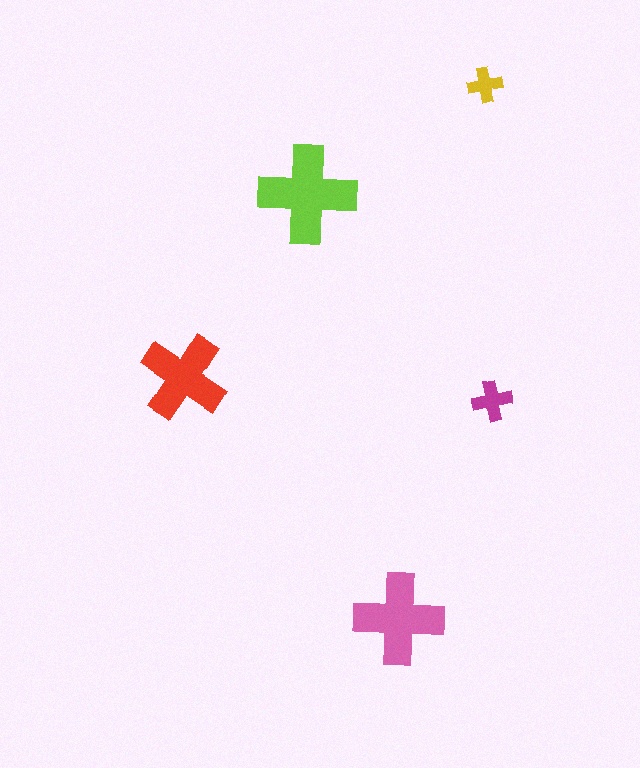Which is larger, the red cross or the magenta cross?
The red one.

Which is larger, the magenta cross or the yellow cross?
The magenta one.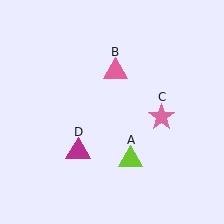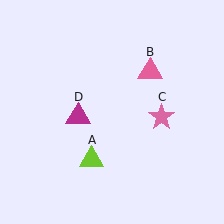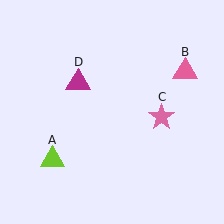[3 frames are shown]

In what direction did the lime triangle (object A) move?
The lime triangle (object A) moved left.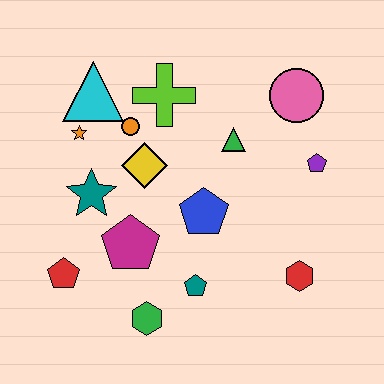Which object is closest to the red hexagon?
The teal pentagon is closest to the red hexagon.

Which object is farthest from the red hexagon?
The cyan triangle is farthest from the red hexagon.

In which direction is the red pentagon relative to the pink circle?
The red pentagon is to the left of the pink circle.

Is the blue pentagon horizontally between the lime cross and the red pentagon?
No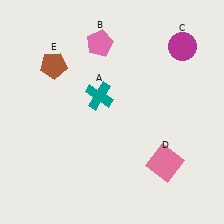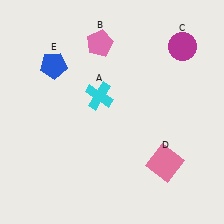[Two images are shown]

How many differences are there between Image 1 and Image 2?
There are 2 differences between the two images.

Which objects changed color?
A changed from teal to cyan. E changed from brown to blue.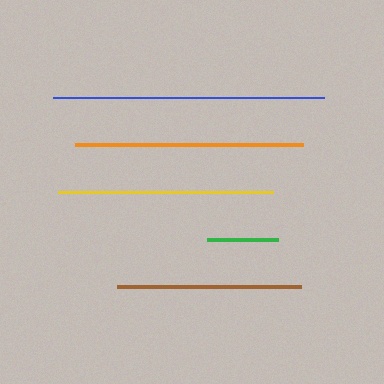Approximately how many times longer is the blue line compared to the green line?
The blue line is approximately 3.8 times the length of the green line.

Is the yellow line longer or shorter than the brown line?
The yellow line is longer than the brown line.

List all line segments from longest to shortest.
From longest to shortest: blue, orange, yellow, brown, green.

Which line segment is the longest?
The blue line is the longest at approximately 271 pixels.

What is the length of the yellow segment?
The yellow segment is approximately 215 pixels long.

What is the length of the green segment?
The green segment is approximately 71 pixels long.